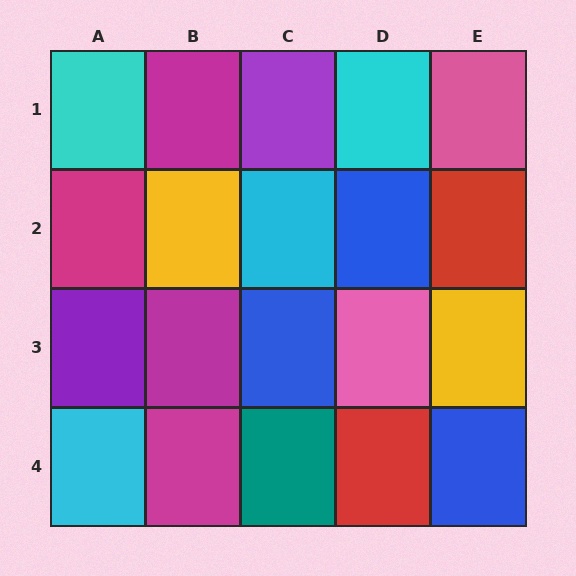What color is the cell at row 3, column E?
Yellow.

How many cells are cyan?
4 cells are cyan.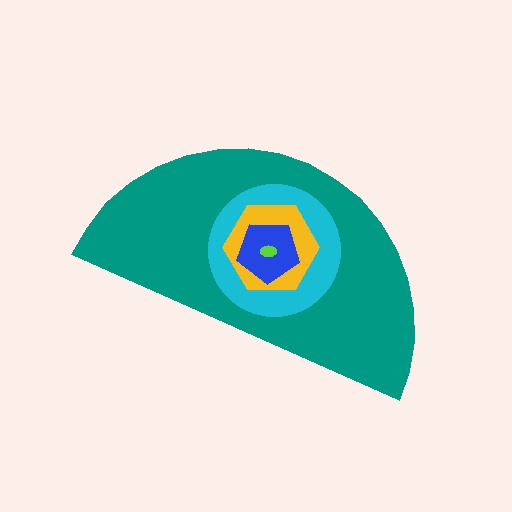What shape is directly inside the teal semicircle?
The cyan circle.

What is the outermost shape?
The teal semicircle.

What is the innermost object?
The lime ellipse.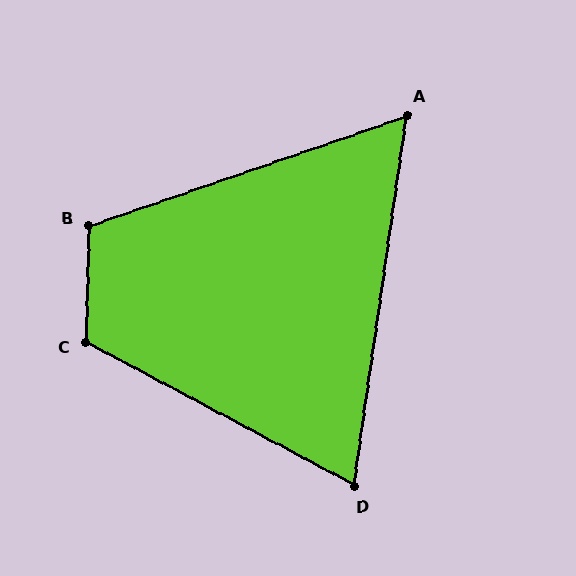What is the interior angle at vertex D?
Approximately 70 degrees (acute).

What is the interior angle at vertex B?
Approximately 110 degrees (obtuse).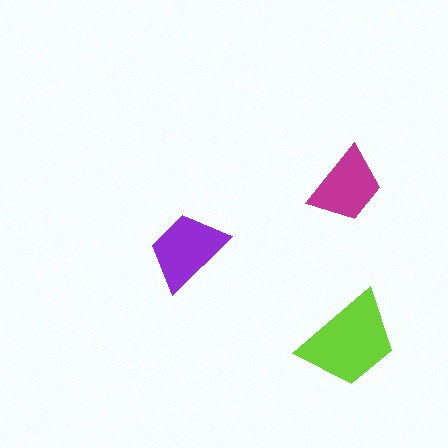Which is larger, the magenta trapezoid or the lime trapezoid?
The lime one.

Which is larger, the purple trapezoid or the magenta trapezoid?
The purple one.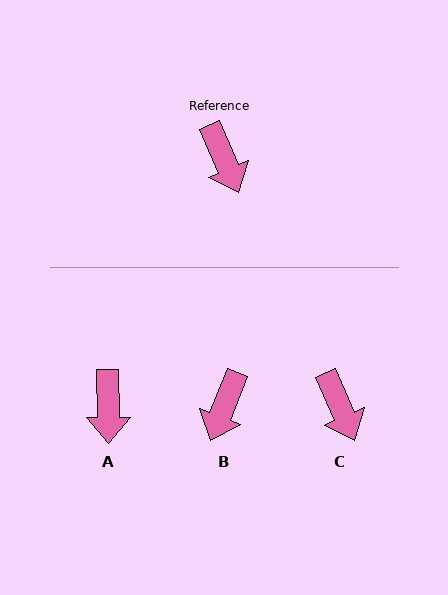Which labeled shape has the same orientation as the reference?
C.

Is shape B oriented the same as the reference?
No, it is off by about 45 degrees.